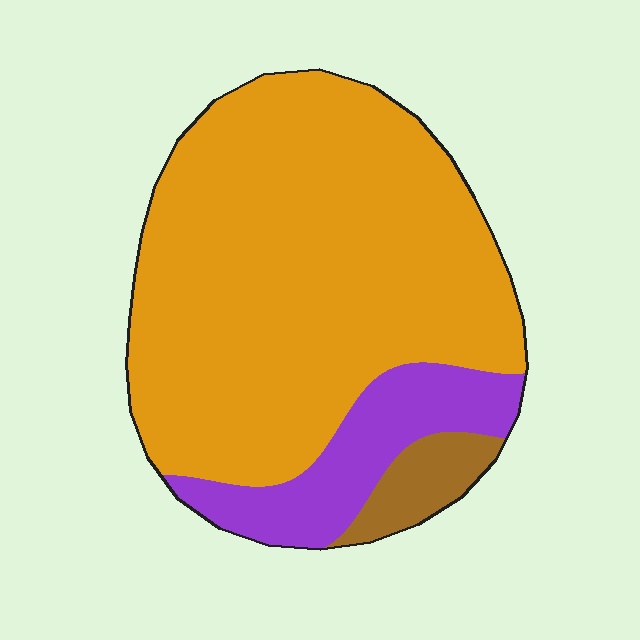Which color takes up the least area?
Brown, at roughly 5%.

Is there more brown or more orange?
Orange.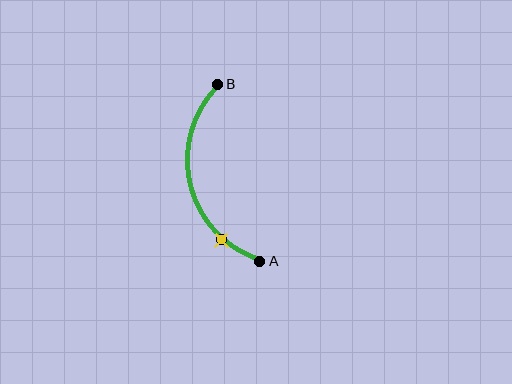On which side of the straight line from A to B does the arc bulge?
The arc bulges to the left of the straight line connecting A and B.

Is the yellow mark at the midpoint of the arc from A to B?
No. The yellow mark lies on the arc but is closer to endpoint A. The arc midpoint would be at the point on the curve equidistant along the arc from both A and B.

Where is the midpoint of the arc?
The arc midpoint is the point on the curve farthest from the straight line joining A and B. It sits to the left of that line.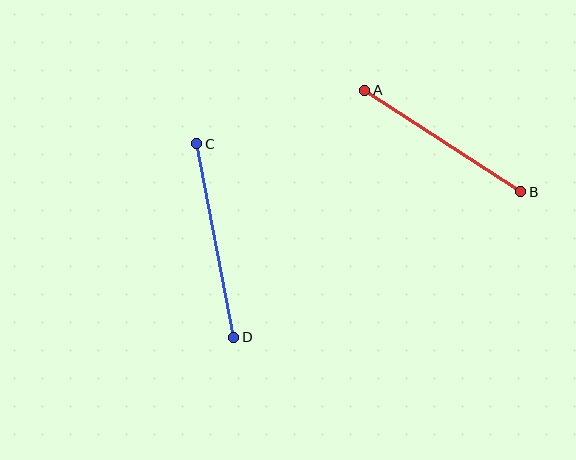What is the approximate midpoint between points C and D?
The midpoint is at approximately (215, 240) pixels.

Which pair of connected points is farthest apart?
Points C and D are farthest apart.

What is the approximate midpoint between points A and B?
The midpoint is at approximately (443, 141) pixels.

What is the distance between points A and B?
The distance is approximately 186 pixels.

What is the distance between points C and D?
The distance is approximately 197 pixels.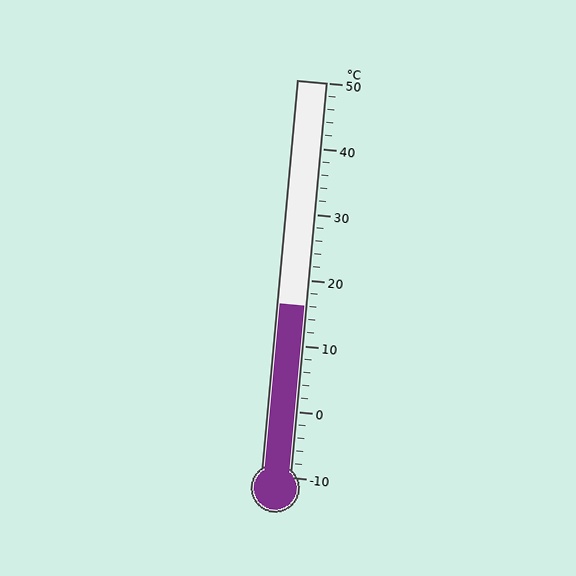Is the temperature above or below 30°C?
The temperature is below 30°C.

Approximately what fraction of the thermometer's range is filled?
The thermometer is filled to approximately 45% of its range.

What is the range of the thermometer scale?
The thermometer scale ranges from -10°C to 50°C.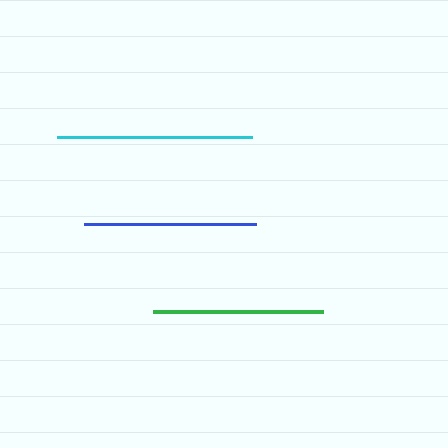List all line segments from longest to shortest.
From longest to shortest: cyan, blue, green.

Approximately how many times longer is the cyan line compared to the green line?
The cyan line is approximately 1.2 times the length of the green line.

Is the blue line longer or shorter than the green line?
The blue line is longer than the green line.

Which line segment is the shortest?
The green line is the shortest at approximately 170 pixels.